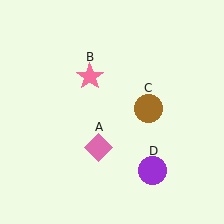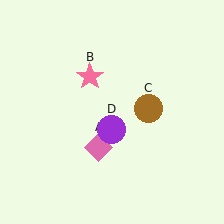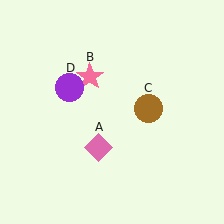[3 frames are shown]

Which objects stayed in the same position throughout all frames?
Pink diamond (object A) and pink star (object B) and brown circle (object C) remained stationary.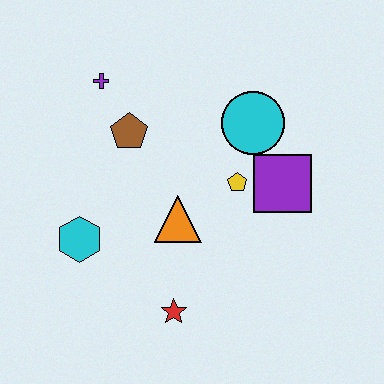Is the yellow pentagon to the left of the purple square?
Yes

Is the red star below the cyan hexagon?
Yes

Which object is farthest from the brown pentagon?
The red star is farthest from the brown pentagon.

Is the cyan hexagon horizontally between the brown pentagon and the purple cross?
No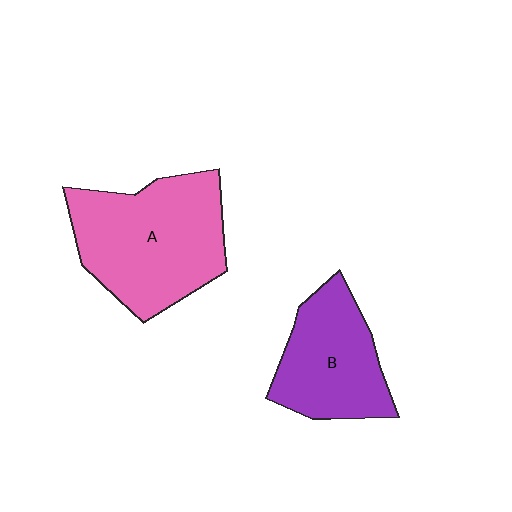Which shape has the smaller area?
Shape B (purple).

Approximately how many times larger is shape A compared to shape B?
Approximately 1.4 times.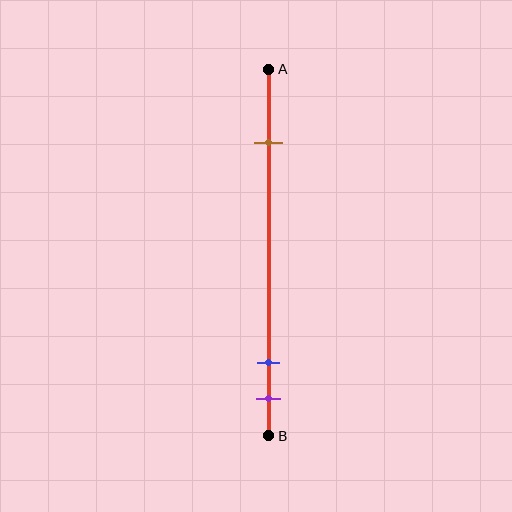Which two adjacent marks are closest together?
The blue and purple marks are the closest adjacent pair.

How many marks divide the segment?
There are 3 marks dividing the segment.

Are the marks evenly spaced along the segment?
No, the marks are not evenly spaced.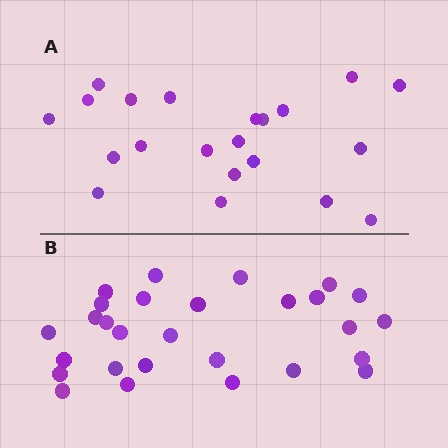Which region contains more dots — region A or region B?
Region B (the bottom region) has more dots.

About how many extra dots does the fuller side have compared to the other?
Region B has roughly 8 or so more dots than region A.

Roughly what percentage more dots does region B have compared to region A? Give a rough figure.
About 35% more.